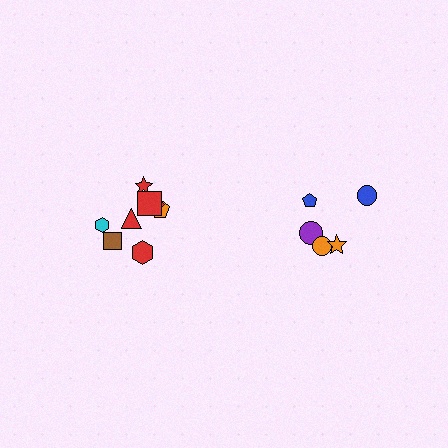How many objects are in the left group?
There are 8 objects.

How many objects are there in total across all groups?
There are 13 objects.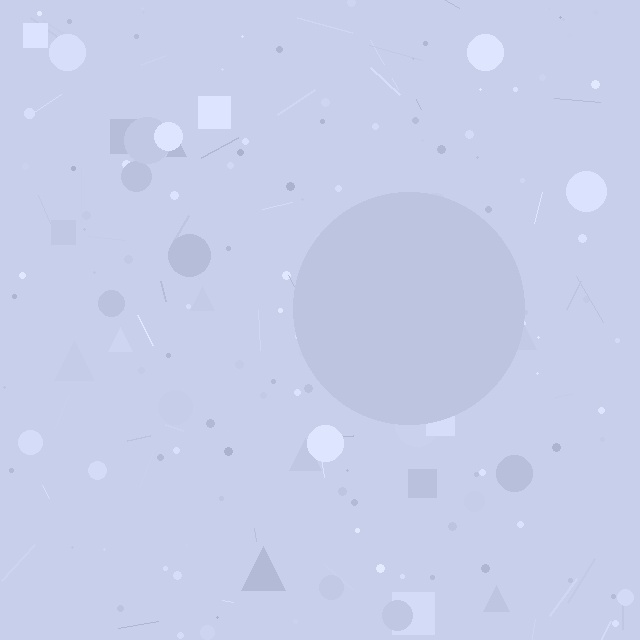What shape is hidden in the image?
A circle is hidden in the image.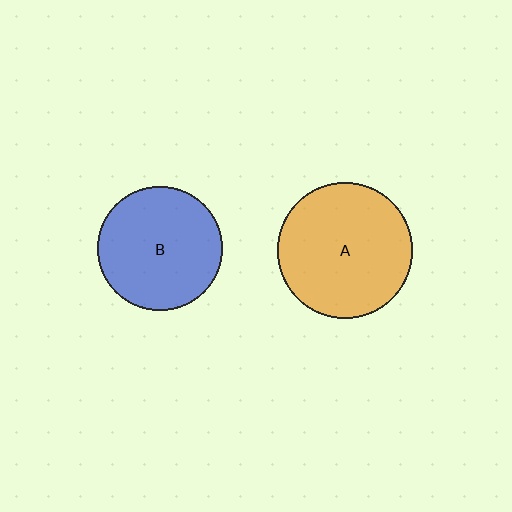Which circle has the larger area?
Circle A (orange).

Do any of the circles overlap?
No, none of the circles overlap.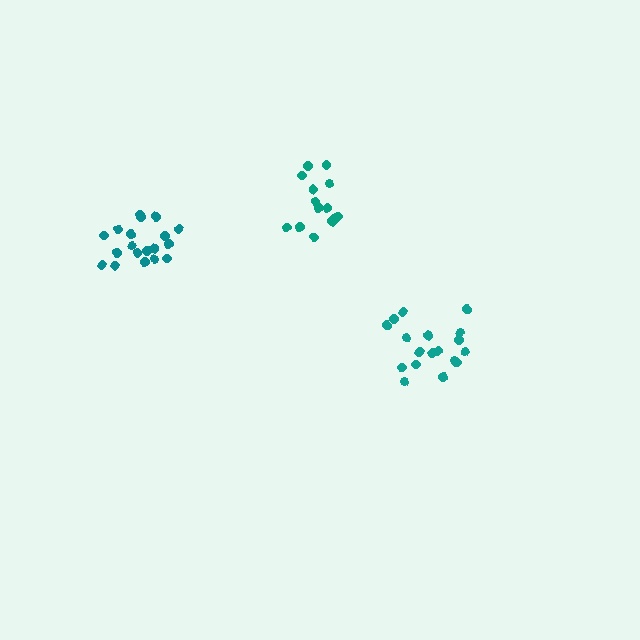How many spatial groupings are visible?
There are 3 spatial groupings.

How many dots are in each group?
Group 1: 19 dots, Group 2: 14 dots, Group 3: 19 dots (52 total).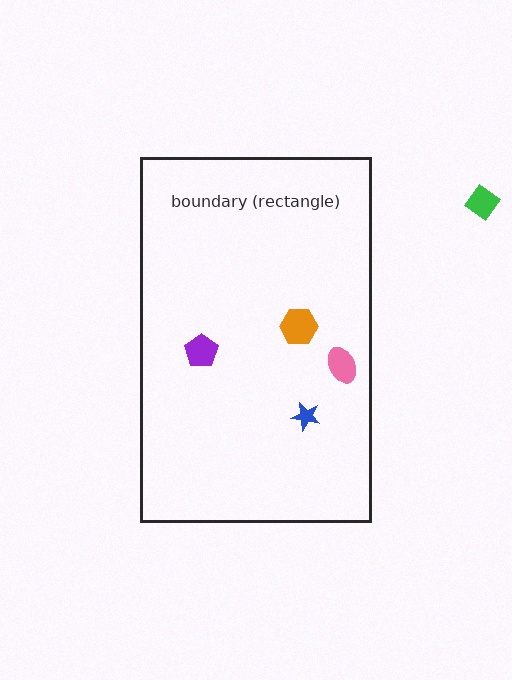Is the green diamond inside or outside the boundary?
Outside.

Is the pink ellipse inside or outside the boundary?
Inside.